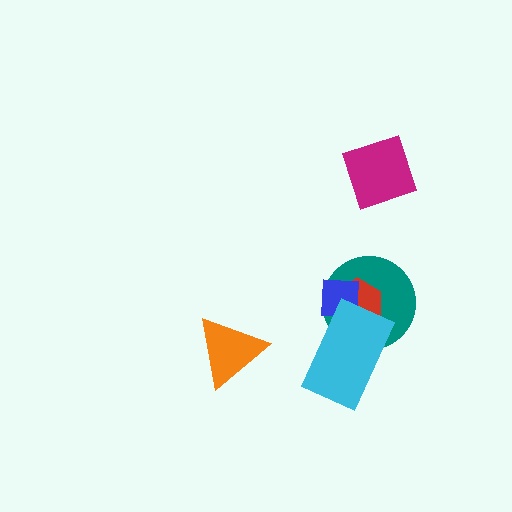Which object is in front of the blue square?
The cyan rectangle is in front of the blue square.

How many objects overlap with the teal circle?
3 objects overlap with the teal circle.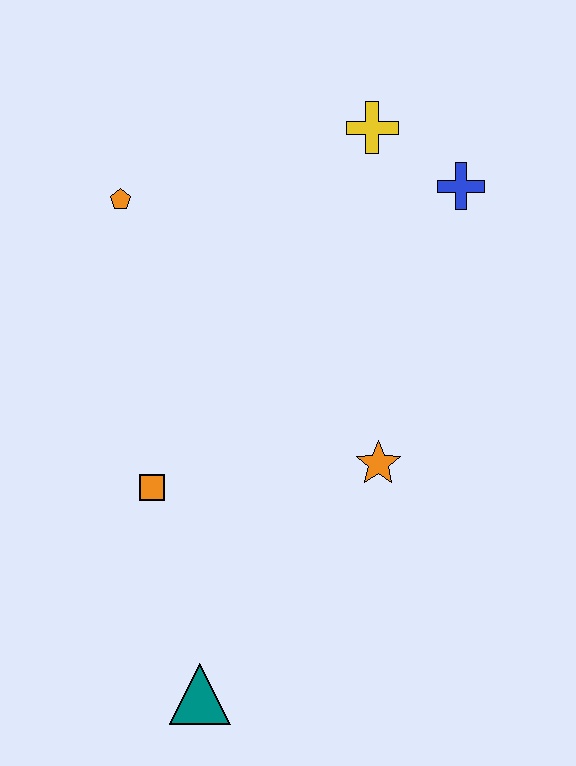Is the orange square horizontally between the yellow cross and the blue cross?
No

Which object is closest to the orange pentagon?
The yellow cross is closest to the orange pentagon.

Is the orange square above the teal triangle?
Yes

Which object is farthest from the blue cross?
The teal triangle is farthest from the blue cross.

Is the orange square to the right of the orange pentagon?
Yes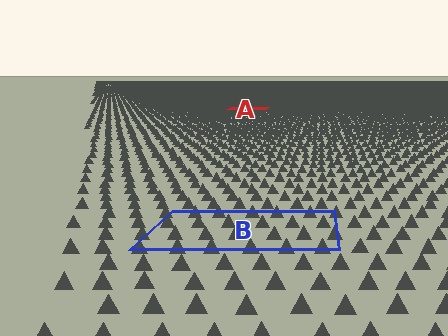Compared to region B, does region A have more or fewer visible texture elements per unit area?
Region A has more texture elements per unit area — they are packed more densely because it is farther away.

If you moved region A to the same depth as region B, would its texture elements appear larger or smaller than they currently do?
They would appear larger. At a closer depth, the same texture elements are projected at a bigger on-screen size.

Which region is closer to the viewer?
Region B is closer. The texture elements there are larger and more spread out.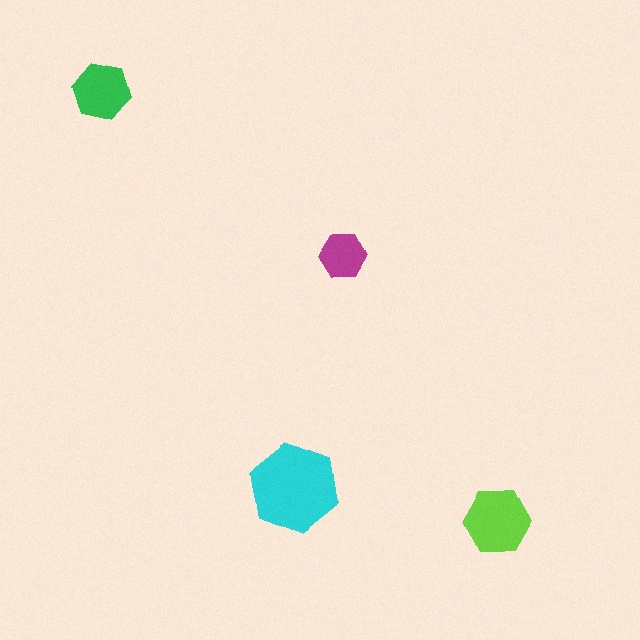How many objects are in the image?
There are 4 objects in the image.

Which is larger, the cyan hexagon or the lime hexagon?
The cyan one.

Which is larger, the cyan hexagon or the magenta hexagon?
The cyan one.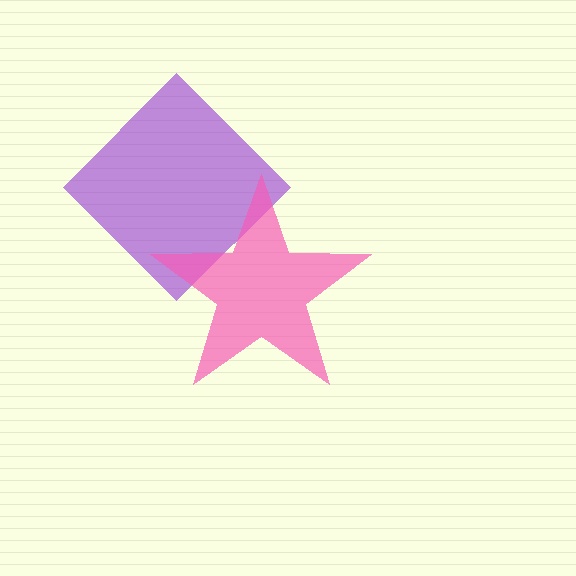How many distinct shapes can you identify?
There are 2 distinct shapes: a purple diamond, a pink star.